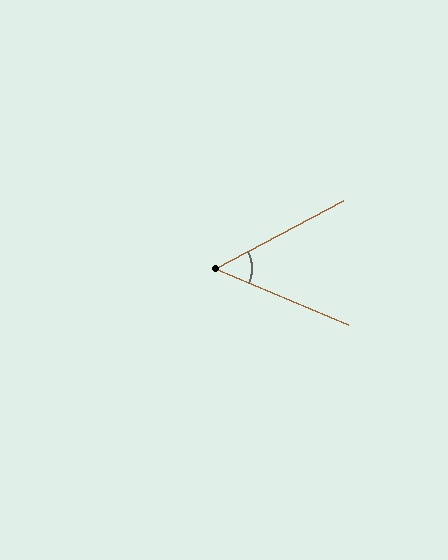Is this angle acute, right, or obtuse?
It is acute.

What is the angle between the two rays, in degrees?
Approximately 50 degrees.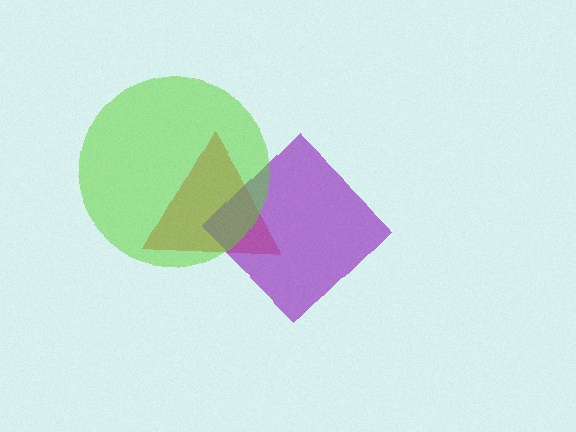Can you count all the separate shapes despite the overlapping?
Yes, there are 3 separate shapes.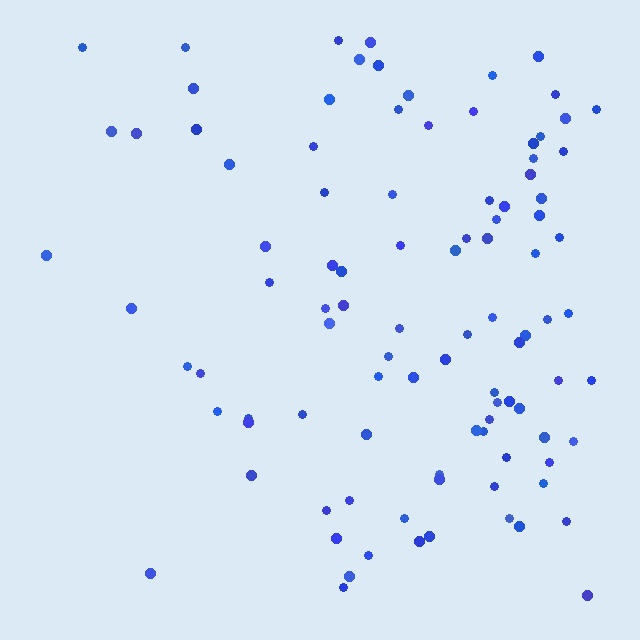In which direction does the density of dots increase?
From left to right, with the right side densest.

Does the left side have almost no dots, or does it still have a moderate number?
Still a moderate number, just noticeably fewer than the right.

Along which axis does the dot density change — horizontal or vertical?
Horizontal.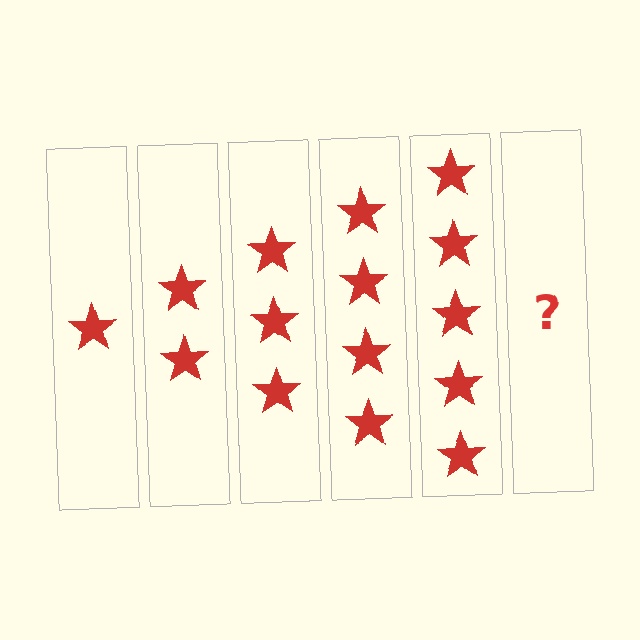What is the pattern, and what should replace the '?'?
The pattern is that each step adds one more star. The '?' should be 6 stars.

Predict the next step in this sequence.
The next step is 6 stars.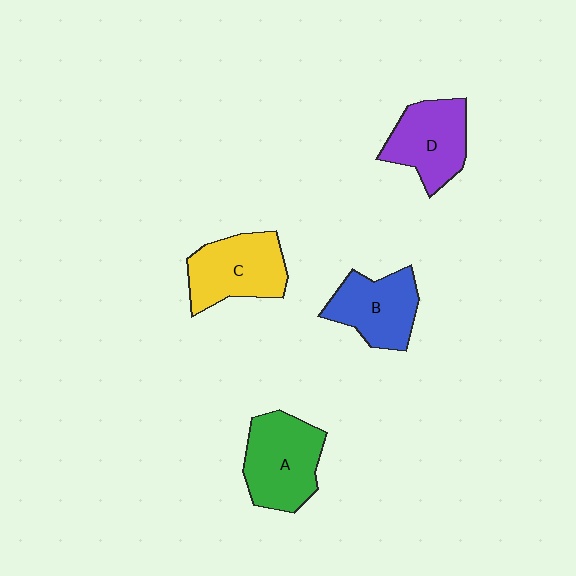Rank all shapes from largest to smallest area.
From largest to smallest: A (green), C (yellow), D (purple), B (blue).